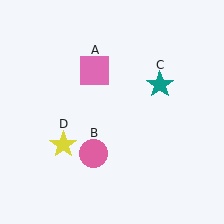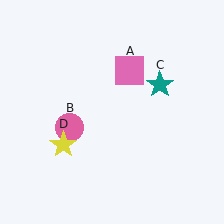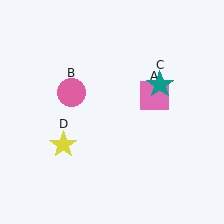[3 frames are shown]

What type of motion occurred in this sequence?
The pink square (object A), pink circle (object B) rotated clockwise around the center of the scene.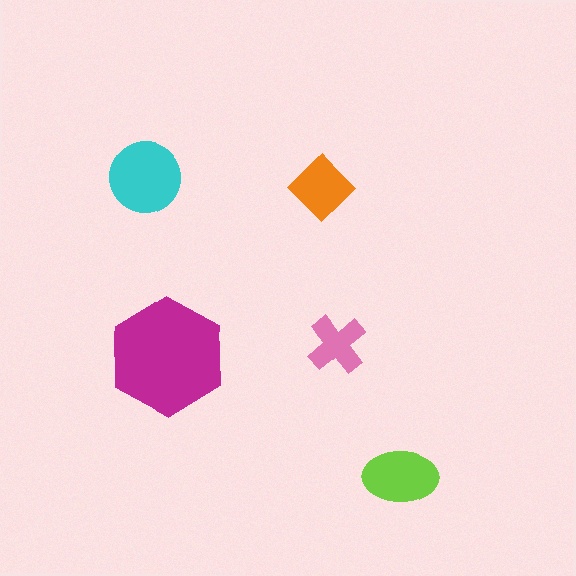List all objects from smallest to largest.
The pink cross, the orange diamond, the lime ellipse, the cyan circle, the magenta hexagon.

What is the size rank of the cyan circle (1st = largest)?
2nd.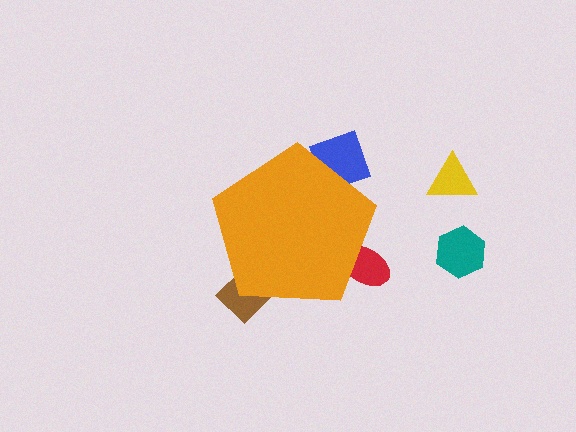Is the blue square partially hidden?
Yes, the blue square is partially hidden behind the orange pentagon.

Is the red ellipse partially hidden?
Yes, the red ellipse is partially hidden behind the orange pentagon.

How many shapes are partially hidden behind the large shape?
3 shapes are partially hidden.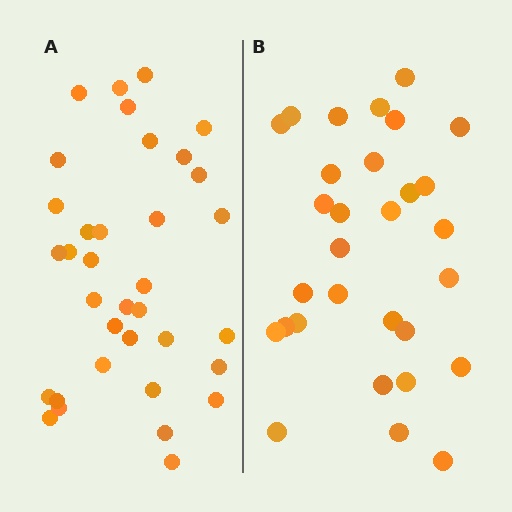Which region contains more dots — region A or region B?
Region A (the left region) has more dots.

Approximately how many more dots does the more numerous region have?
Region A has about 5 more dots than region B.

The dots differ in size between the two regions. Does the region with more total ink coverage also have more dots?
No. Region B has more total ink coverage because its dots are larger, but region A actually contains more individual dots. Total area can be misleading — the number of items is what matters here.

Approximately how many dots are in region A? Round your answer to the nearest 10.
About 40 dots. (The exact count is 35, which rounds to 40.)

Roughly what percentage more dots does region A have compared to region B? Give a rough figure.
About 15% more.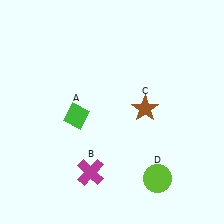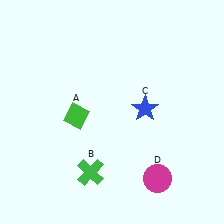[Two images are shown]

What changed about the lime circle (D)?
In Image 1, D is lime. In Image 2, it changed to magenta.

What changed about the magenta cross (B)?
In Image 1, B is magenta. In Image 2, it changed to green.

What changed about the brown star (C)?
In Image 1, C is brown. In Image 2, it changed to blue.